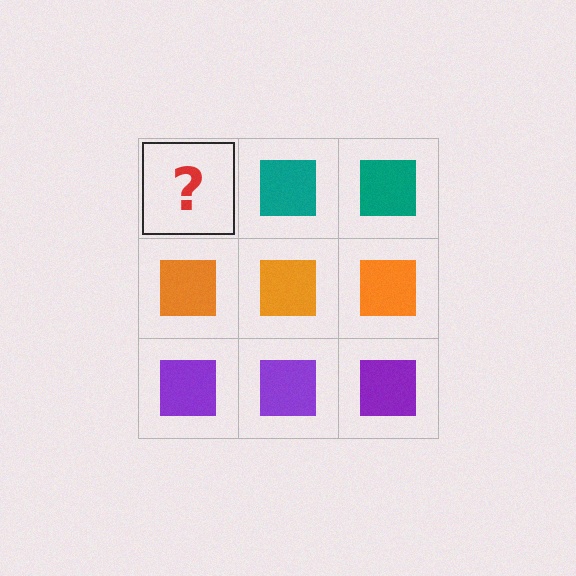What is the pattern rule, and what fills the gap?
The rule is that each row has a consistent color. The gap should be filled with a teal square.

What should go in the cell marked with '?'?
The missing cell should contain a teal square.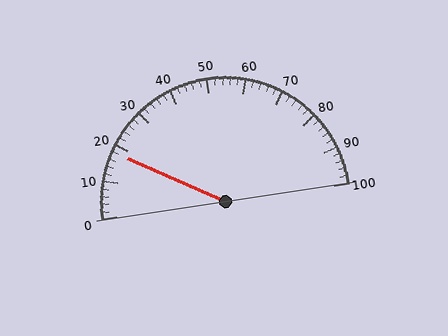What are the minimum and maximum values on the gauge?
The gauge ranges from 0 to 100.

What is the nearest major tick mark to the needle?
The nearest major tick mark is 20.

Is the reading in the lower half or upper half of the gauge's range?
The reading is in the lower half of the range (0 to 100).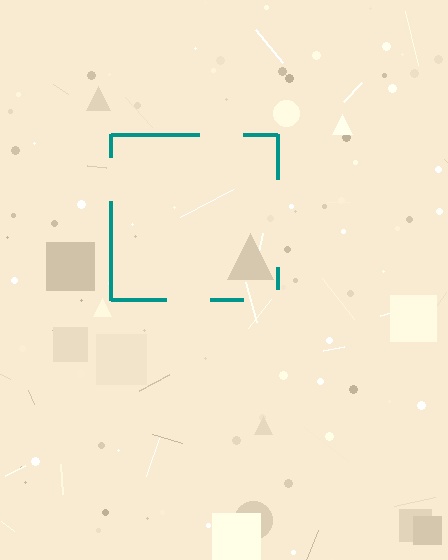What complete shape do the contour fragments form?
The contour fragments form a square.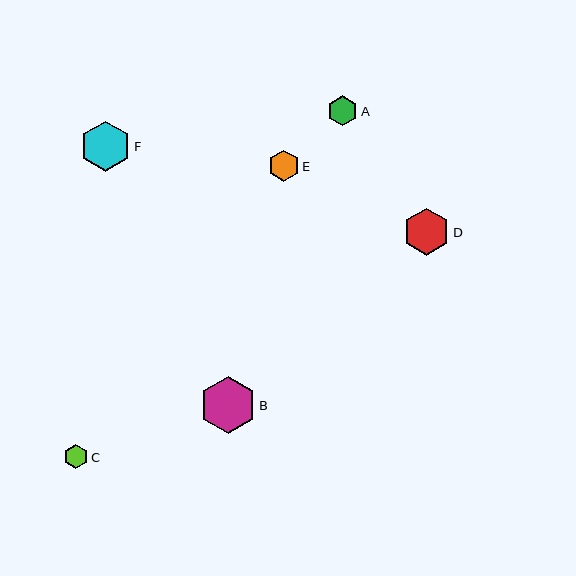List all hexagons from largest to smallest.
From largest to smallest: B, F, D, E, A, C.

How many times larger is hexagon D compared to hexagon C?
Hexagon D is approximately 2.0 times the size of hexagon C.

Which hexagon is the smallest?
Hexagon C is the smallest with a size of approximately 24 pixels.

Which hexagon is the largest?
Hexagon B is the largest with a size of approximately 56 pixels.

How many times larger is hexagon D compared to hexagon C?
Hexagon D is approximately 2.0 times the size of hexagon C.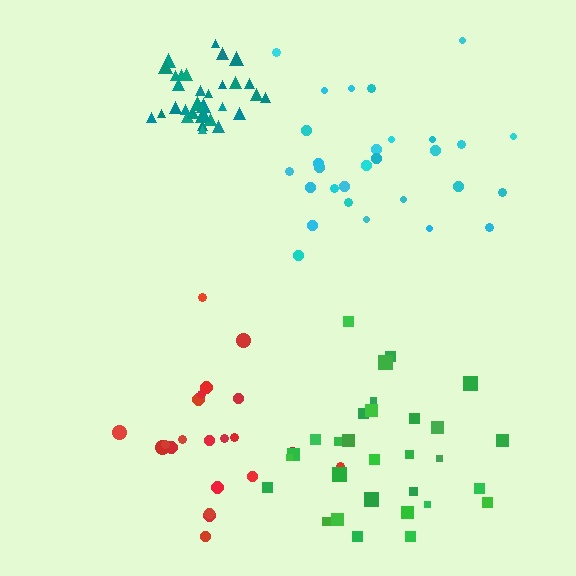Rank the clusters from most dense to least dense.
teal, cyan, green, red.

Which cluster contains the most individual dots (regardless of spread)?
Teal (32).